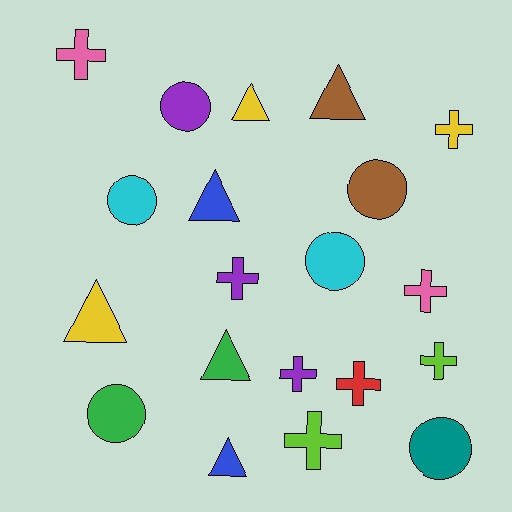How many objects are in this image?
There are 20 objects.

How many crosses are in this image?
There are 8 crosses.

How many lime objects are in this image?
There are 2 lime objects.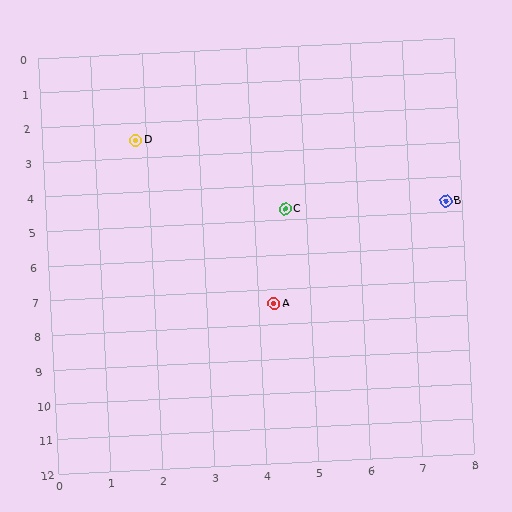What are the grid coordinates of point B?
Point B is at approximately (7.7, 4.7).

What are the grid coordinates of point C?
Point C is at approximately (4.6, 4.7).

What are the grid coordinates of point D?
Point D is at approximately (1.8, 2.5).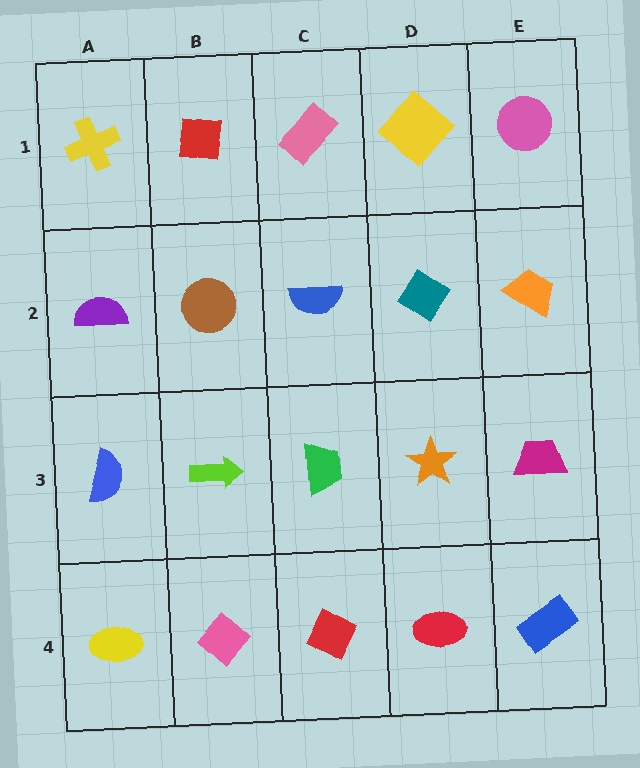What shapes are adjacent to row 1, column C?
A blue semicircle (row 2, column C), a red square (row 1, column B), a yellow diamond (row 1, column D).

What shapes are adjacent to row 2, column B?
A red square (row 1, column B), a lime arrow (row 3, column B), a purple semicircle (row 2, column A), a blue semicircle (row 2, column C).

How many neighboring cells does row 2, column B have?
4.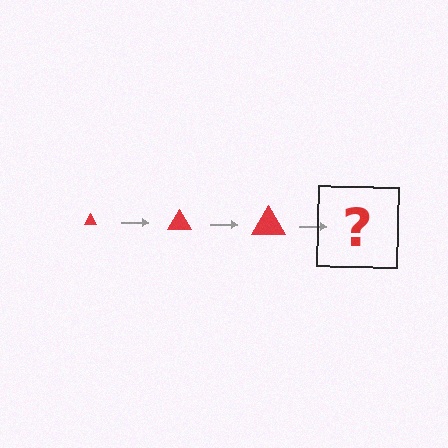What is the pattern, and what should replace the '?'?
The pattern is that the triangle gets progressively larger each step. The '?' should be a red triangle, larger than the previous one.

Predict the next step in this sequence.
The next step is a red triangle, larger than the previous one.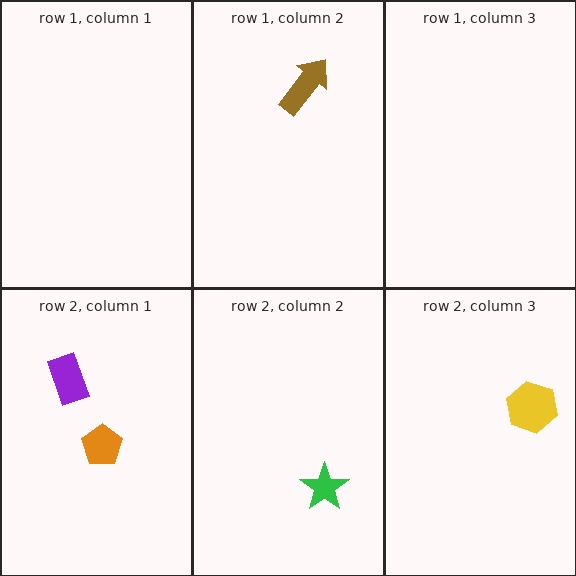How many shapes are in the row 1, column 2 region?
1.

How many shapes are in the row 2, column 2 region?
1.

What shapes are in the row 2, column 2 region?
The green star.